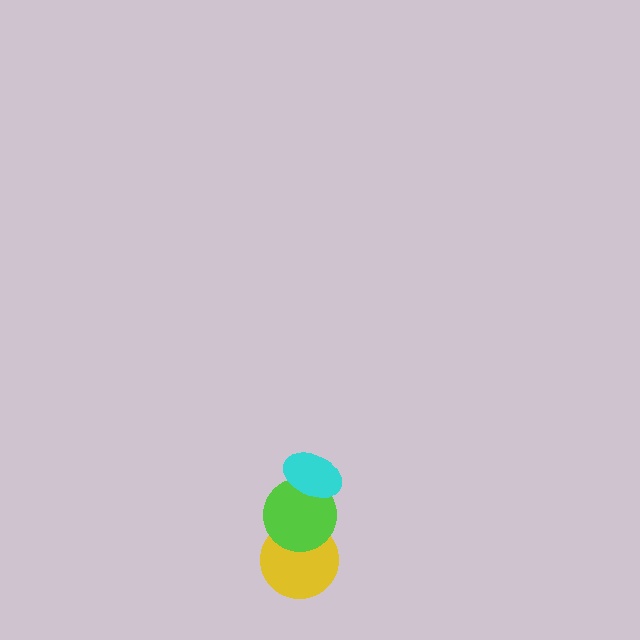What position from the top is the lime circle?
The lime circle is 2nd from the top.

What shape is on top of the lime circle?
The cyan ellipse is on top of the lime circle.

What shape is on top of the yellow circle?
The lime circle is on top of the yellow circle.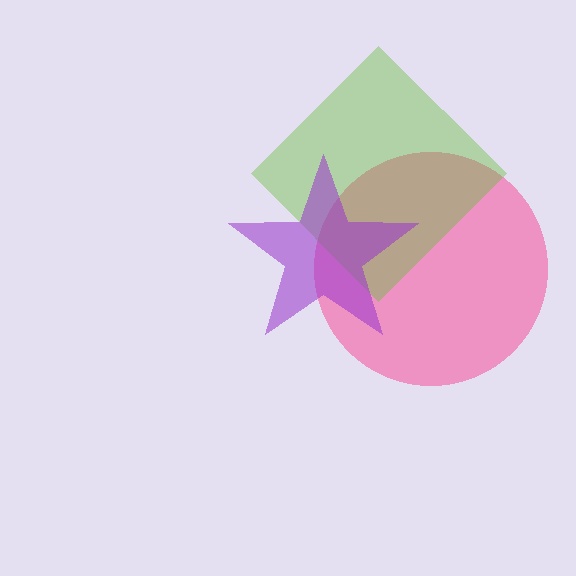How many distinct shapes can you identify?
There are 3 distinct shapes: a pink circle, a lime diamond, a purple star.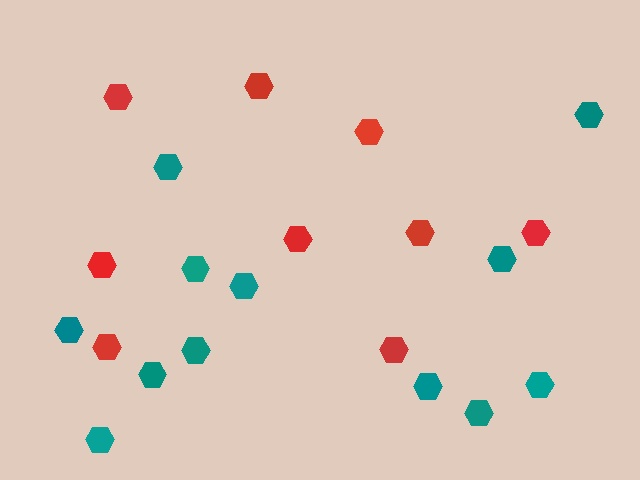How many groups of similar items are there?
There are 2 groups: one group of red hexagons (9) and one group of teal hexagons (12).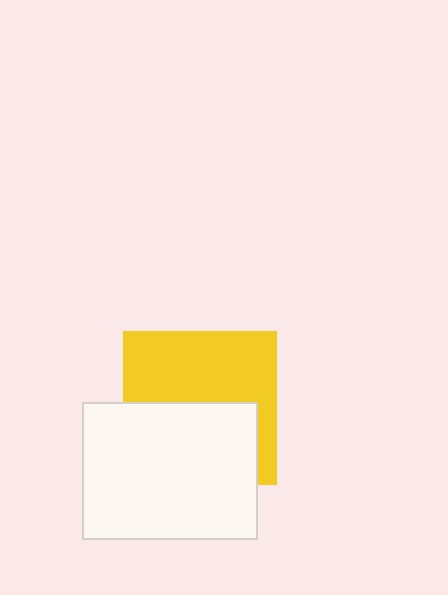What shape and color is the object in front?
The object in front is a white rectangle.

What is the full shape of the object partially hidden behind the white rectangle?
The partially hidden object is a yellow square.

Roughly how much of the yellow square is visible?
About half of it is visible (roughly 53%).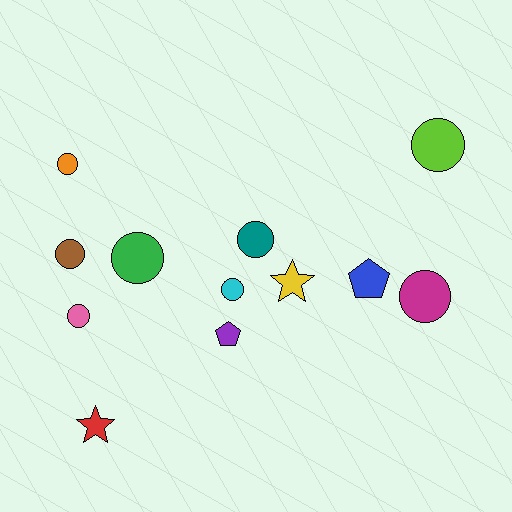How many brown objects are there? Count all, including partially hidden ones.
There is 1 brown object.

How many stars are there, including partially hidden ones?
There are 2 stars.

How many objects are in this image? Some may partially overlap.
There are 12 objects.